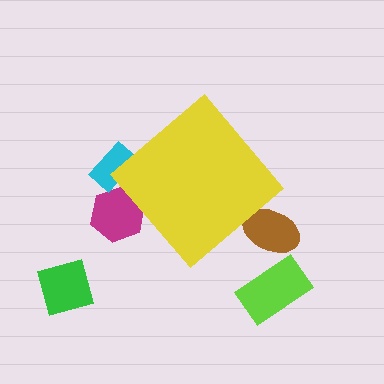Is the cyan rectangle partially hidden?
Yes, the cyan rectangle is partially hidden behind the yellow diamond.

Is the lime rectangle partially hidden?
No, the lime rectangle is fully visible.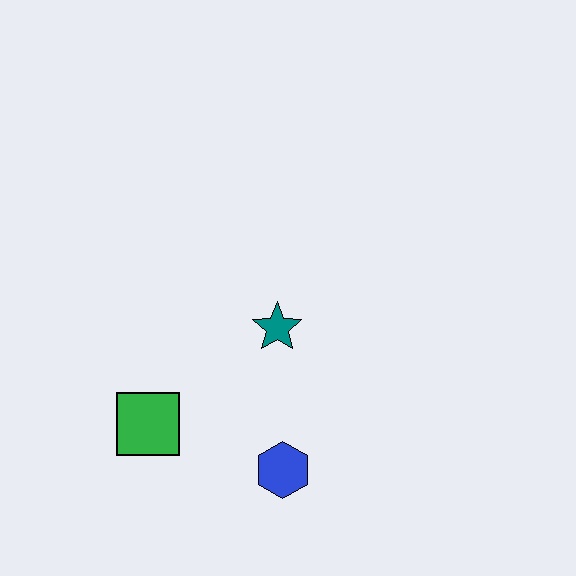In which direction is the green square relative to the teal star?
The green square is to the left of the teal star.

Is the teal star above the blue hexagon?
Yes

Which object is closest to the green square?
The blue hexagon is closest to the green square.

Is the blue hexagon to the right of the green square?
Yes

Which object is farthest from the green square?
The teal star is farthest from the green square.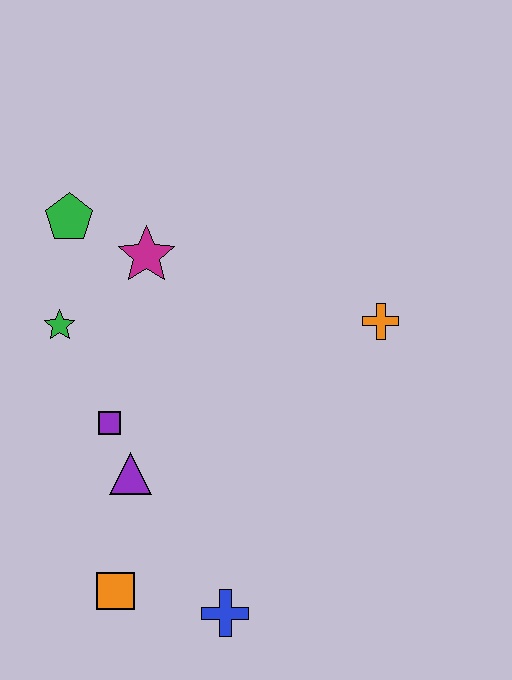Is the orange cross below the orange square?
No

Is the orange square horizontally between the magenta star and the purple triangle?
No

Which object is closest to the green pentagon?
The magenta star is closest to the green pentagon.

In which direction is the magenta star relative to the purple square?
The magenta star is above the purple square.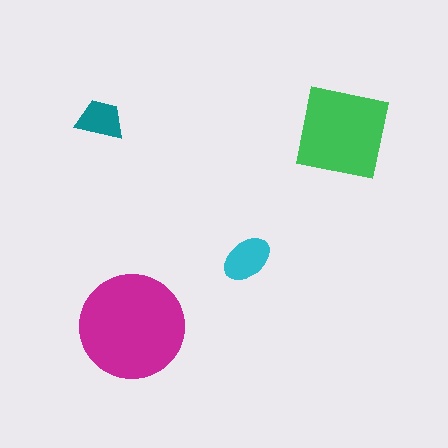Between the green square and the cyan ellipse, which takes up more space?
The green square.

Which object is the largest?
The magenta circle.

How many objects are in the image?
There are 4 objects in the image.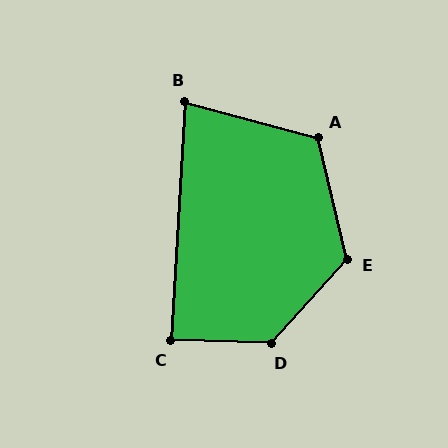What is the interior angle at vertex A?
Approximately 118 degrees (obtuse).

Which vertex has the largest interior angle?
D, at approximately 131 degrees.